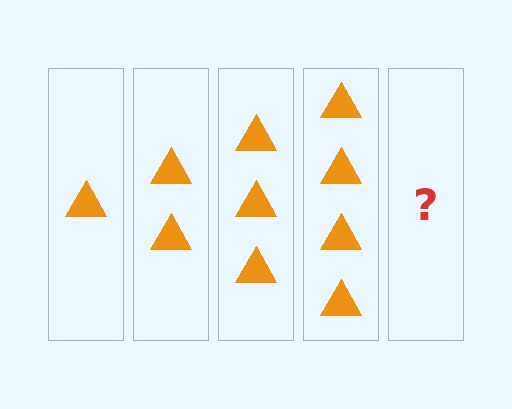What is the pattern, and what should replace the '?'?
The pattern is that each step adds one more triangle. The '?' should be 5 triangles.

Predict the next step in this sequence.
The next step is 5 triangles.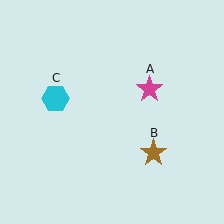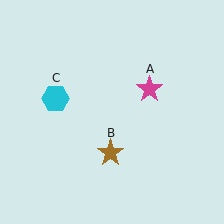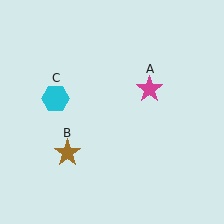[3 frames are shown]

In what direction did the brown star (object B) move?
The brown star (object B) moved left.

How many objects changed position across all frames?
1 object changed position: brown star (object B).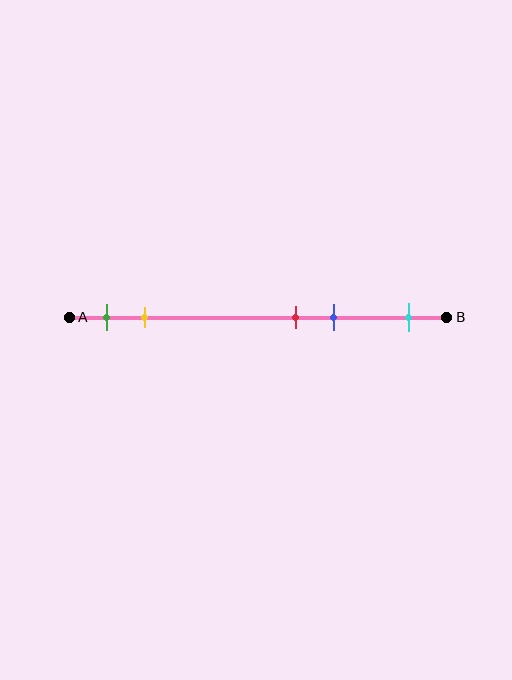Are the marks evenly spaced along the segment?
No, the marks are not evenly spaced.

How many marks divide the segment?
There are 5 marks dividing the segment.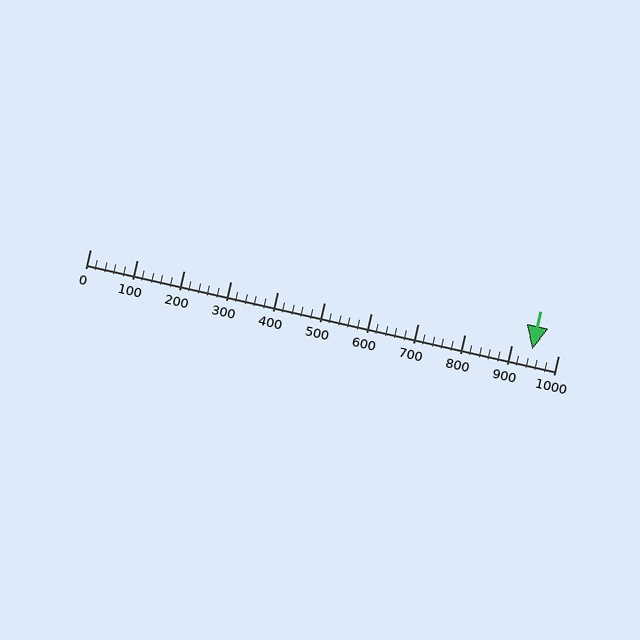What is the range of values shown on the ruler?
The ruler shows values from 0 to 1000.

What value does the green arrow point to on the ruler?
The green arrow points to approximately 944.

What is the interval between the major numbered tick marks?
The major tick marks are spaced 100 units apart.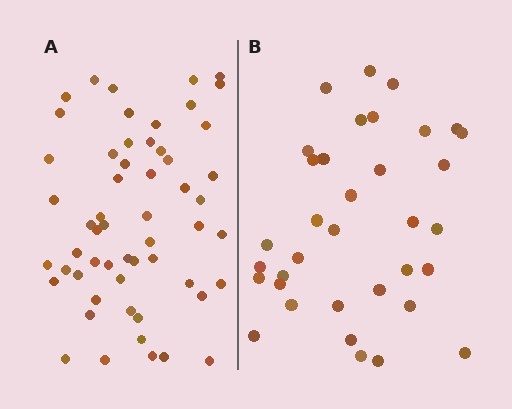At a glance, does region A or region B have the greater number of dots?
Region A (the left region) has more dots.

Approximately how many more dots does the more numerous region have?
Region A has approximately 20 more dots than region B.